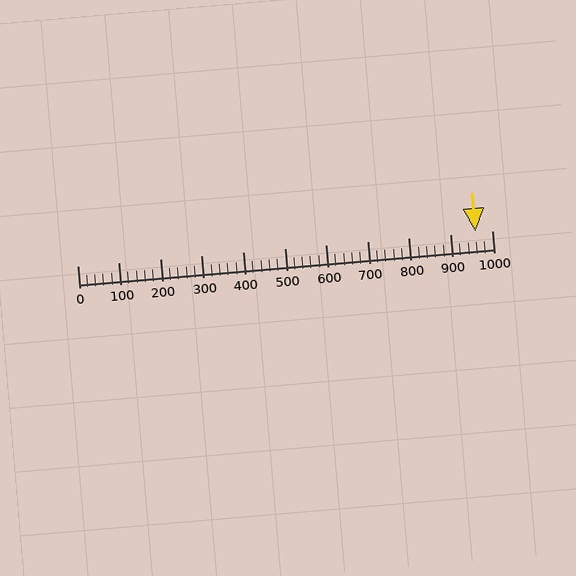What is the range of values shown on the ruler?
The ruler shows values from 0 to 1000.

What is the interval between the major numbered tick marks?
The major tick marks are spaced 100 units apart.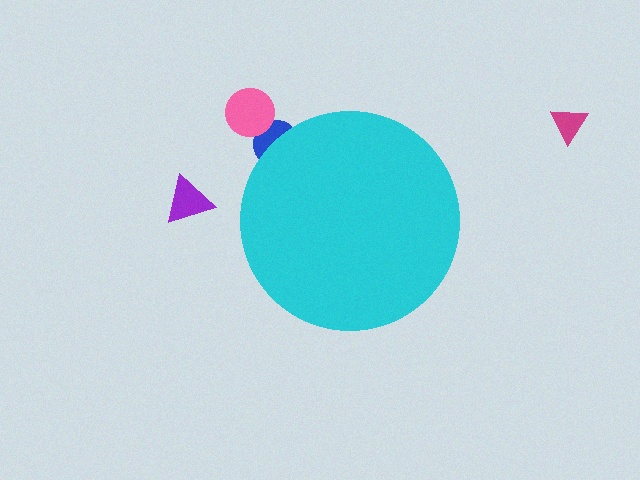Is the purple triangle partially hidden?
No, the purple triangle is fully visible.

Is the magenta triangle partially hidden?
No, the magenta triangle is fully visible.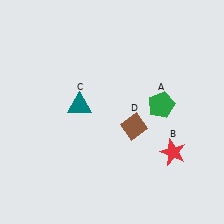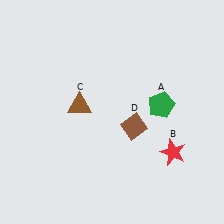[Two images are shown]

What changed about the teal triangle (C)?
In Image 1, C is teal. In Image 2, it changed to brown.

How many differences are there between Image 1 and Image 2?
There is 1 difference between the two images.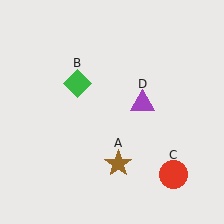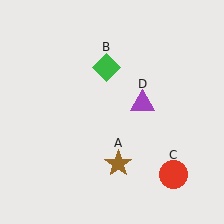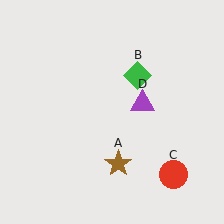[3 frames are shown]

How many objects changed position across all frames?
1 object changed position: green diamond (object B).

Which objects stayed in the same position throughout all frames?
Brown star (object A) and red circle (object C) and purple triangle (object D) remained stationary.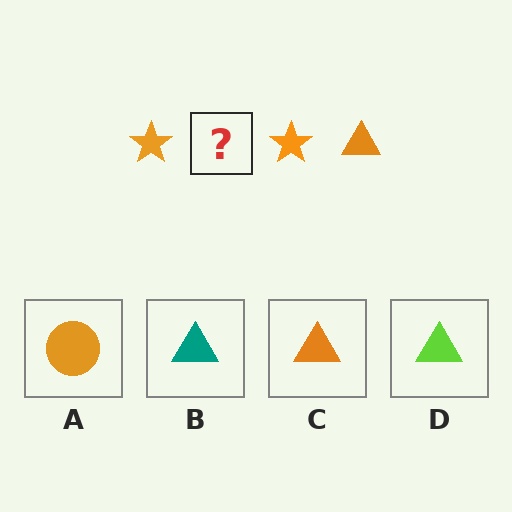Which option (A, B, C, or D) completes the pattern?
C.